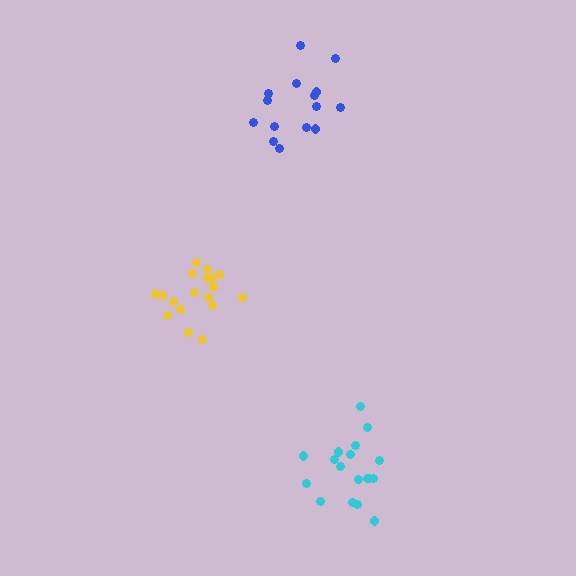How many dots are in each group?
Group 1: 18 dots, Group 2: 15 dots, Group 3: 19 dots (52 total).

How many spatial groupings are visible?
There are 3 spatial groupings.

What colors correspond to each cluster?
The clusters are colored: yellow, blue, cyan.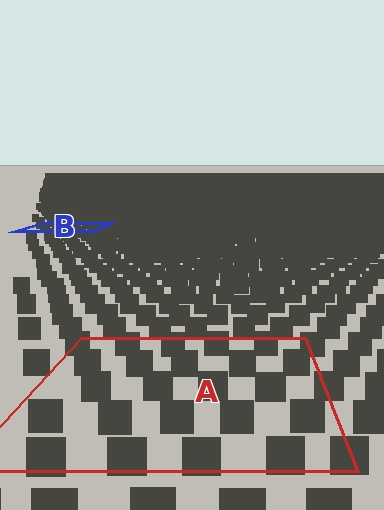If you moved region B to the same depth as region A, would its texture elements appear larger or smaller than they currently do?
They would appear larger. At a closer depth, the same texture elements are projected at a bigger on-screen size.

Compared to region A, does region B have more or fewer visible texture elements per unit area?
Region B has more texture elements per unit area — they are packed more densely because it is farther away.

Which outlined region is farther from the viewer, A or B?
Region B is farther from the viewer — the texture elements inside it appear smaller and more densely packed.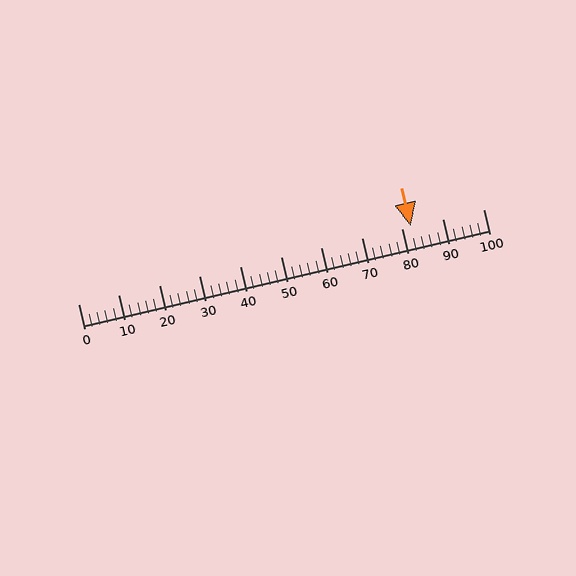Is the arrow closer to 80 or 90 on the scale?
The arrow is closer to 80.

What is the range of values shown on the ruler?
The ruler shows values from 0 to 100.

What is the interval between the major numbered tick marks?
The major tick marks are spaced 10 units apart.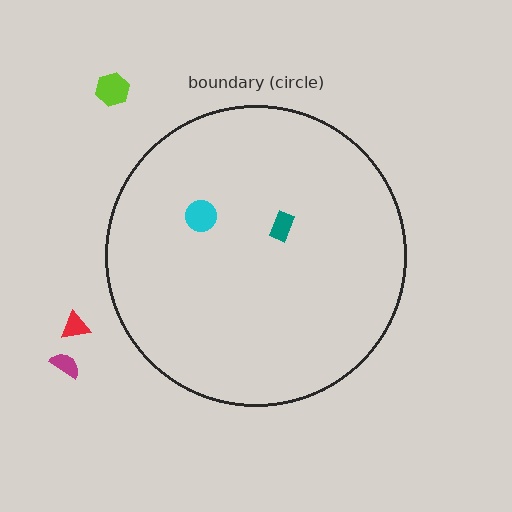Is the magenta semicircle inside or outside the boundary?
Outside.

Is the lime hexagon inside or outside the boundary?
Outside.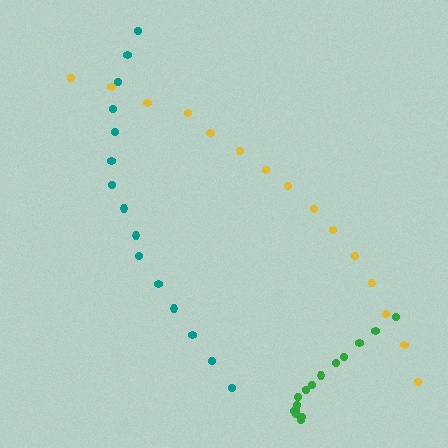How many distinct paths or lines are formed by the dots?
There are 3 distinct paths.